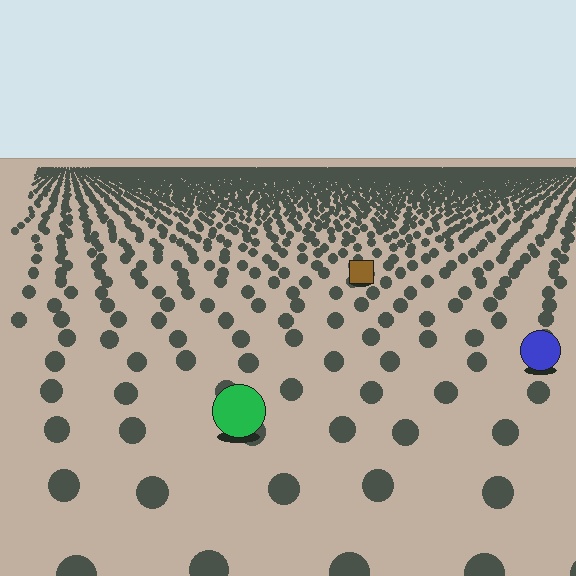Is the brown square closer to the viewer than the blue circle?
No. The blue circle is closer — you can tell from the texture gradient: the ground texture is coarser near it.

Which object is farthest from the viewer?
The brown square is farthest from the viewer. It appears smaller and the ground texture around it is denser.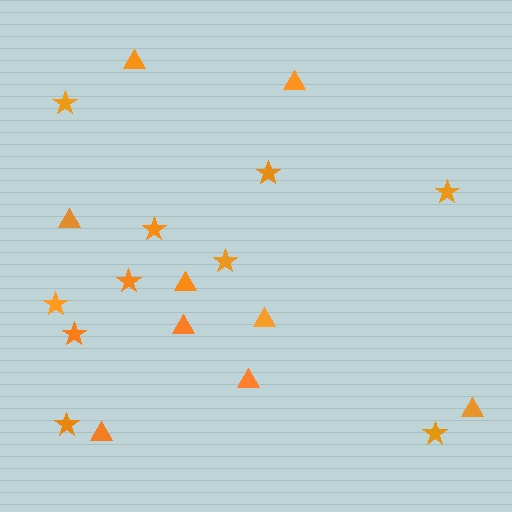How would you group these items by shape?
There are 2 groups: one group of stars (10) and one group of triangles (9).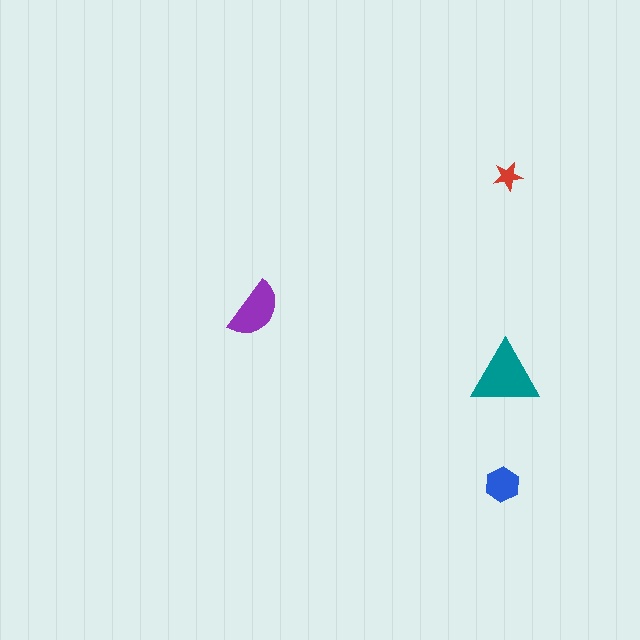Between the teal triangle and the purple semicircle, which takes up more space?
The teal triangle.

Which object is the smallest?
The red star.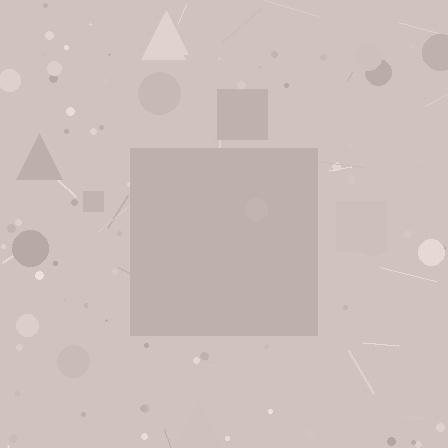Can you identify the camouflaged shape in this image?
The camouflaged shape is a square.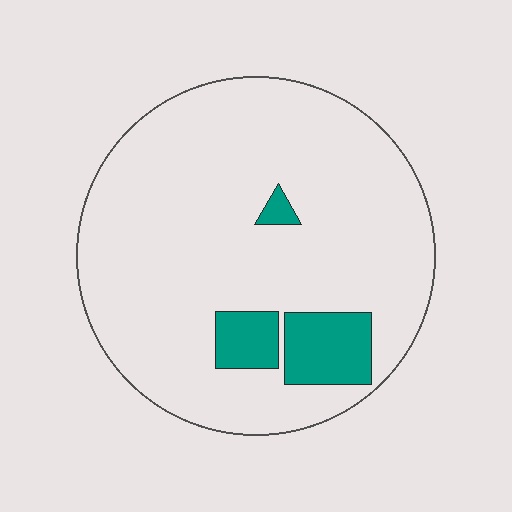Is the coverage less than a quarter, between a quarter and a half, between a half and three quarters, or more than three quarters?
Less than a quarter.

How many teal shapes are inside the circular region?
3.